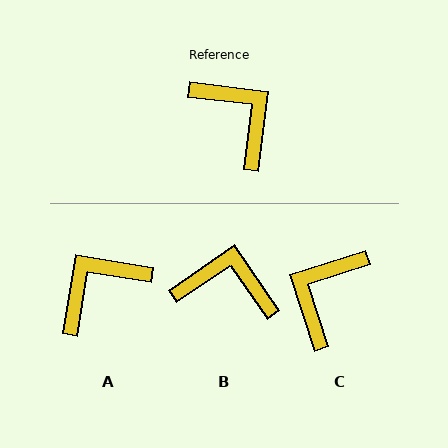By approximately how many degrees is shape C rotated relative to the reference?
Approximately 115 degrees counter-clockwise.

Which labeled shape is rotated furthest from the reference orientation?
C, about 115 degrees away.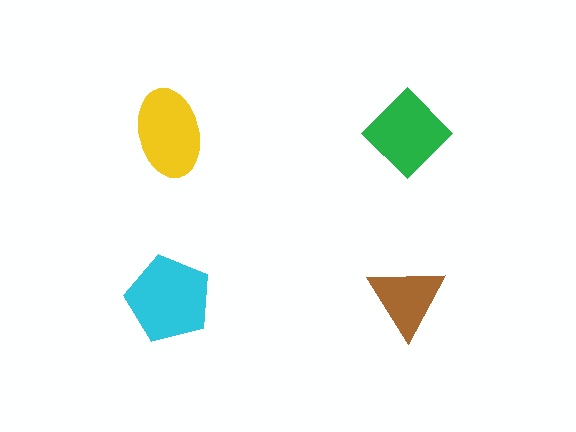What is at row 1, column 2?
A green diamond.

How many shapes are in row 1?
2 shapes.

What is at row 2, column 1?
A cyan pentagon.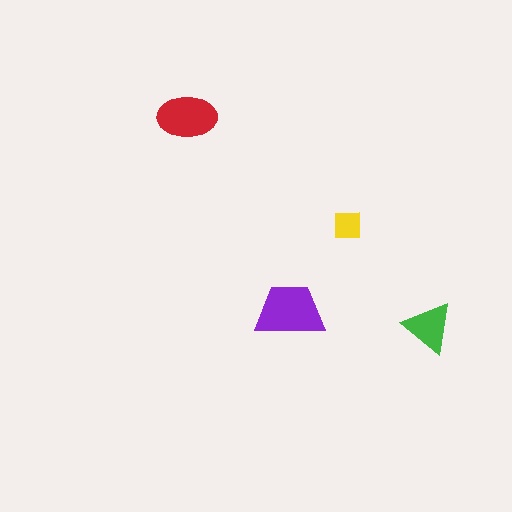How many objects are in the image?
There are 4 objects in the image.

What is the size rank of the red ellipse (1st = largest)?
2nd.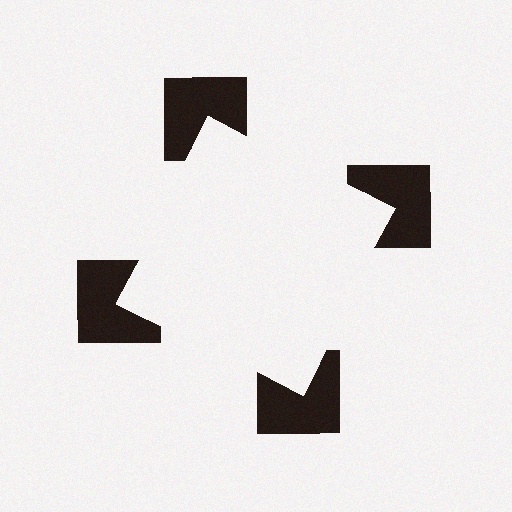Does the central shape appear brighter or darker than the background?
It typically appears slightly brighter than the background, even though no actual brightness change is drawn.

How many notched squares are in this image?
There are 4 — one at each vertex of the illusory square.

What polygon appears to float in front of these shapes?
An illusory square — its edges are inferred from the aligned wedge cuts in the notched squares, not physically drawn.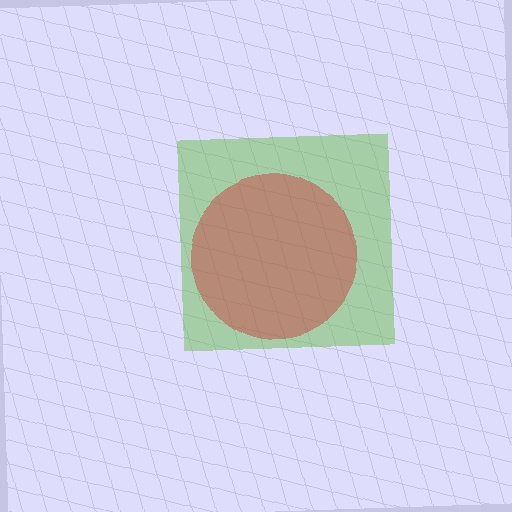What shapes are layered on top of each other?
The layered shapes are: a lime square, a red circle.